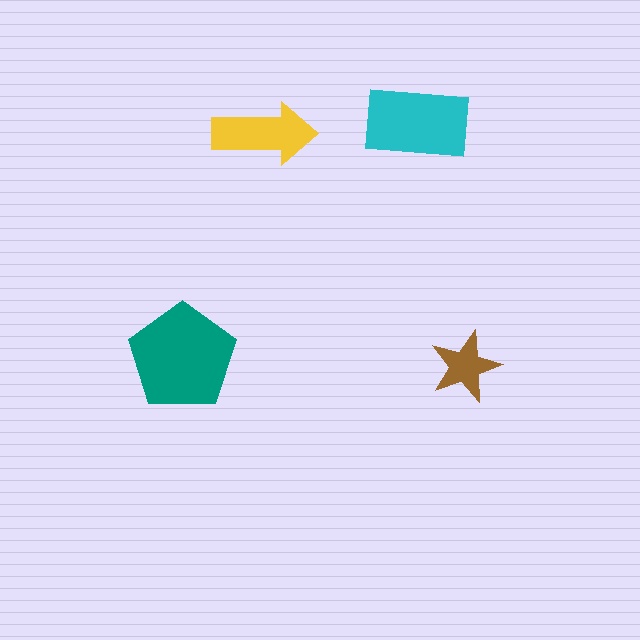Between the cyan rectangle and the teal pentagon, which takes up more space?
The teal pentagon.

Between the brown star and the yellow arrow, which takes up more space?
The yellow arrow.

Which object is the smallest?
The brown star.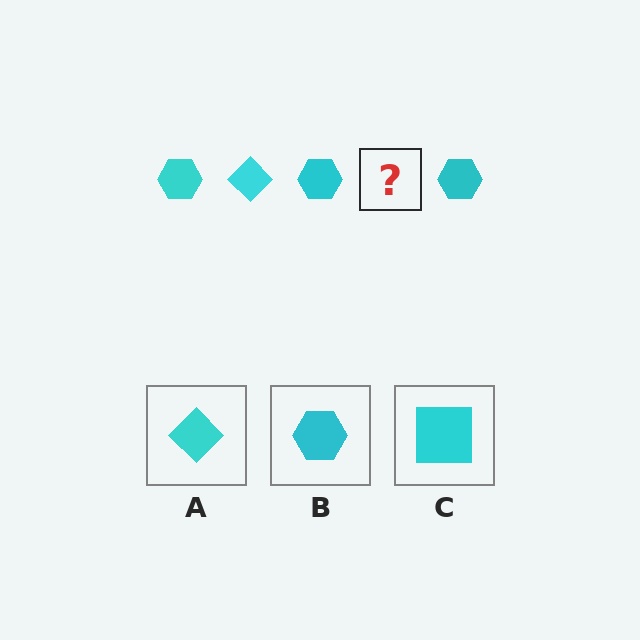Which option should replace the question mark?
Option A.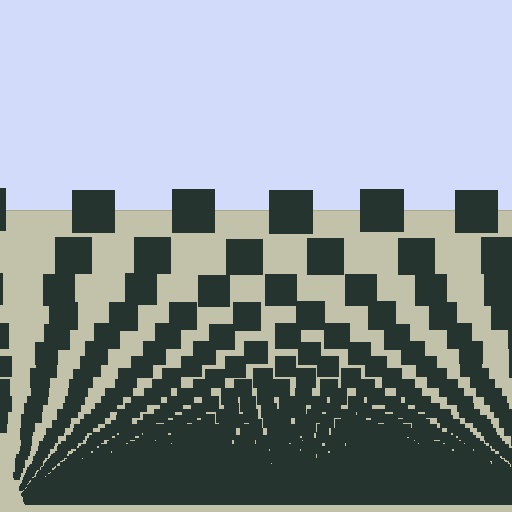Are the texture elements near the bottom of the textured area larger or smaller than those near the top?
Smaller. The gradient is inverted — elements near the bottom are smaller and denser.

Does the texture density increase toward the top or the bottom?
Density increases toward the bottom.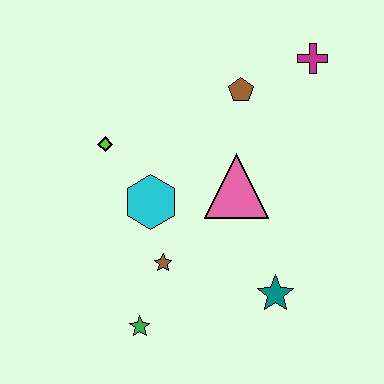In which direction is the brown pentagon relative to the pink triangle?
The brown pentagon is above the pink triangle.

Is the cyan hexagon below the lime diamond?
Yes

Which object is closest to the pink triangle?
The cyan hexagon is closest to the pink triangle.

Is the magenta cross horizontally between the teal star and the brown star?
No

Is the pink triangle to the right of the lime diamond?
Yes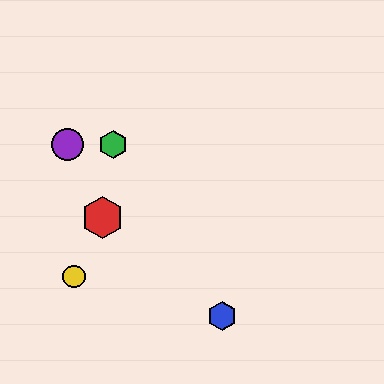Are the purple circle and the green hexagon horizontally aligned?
Yes, both are at y≈145.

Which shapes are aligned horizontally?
The green hexagon, the purple circle are aligned horizontally.